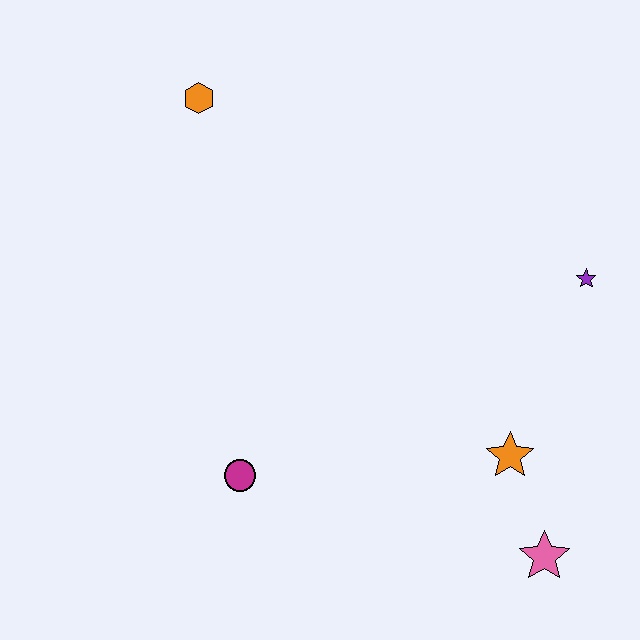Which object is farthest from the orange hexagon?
The pink star is farthest from the orange hexagon.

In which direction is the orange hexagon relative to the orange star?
The orange hexagon is above the orange star.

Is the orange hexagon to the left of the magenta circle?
Yes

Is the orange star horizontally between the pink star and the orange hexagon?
Yes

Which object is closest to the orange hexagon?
The magenta circle is closest to the orange hexagon.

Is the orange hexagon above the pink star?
Yes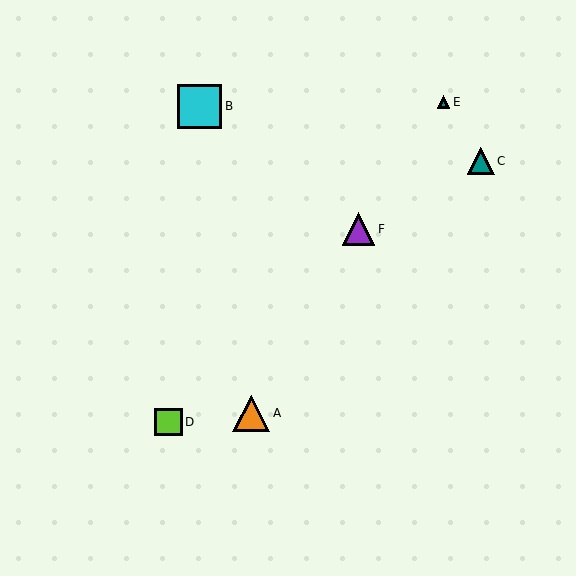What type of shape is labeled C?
Shape C is a teal triangle.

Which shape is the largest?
The cyan square (labeled B) is the largest.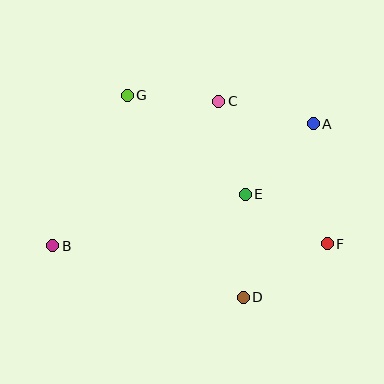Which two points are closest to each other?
Points C and G are closest to each other.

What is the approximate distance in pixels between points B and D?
The distance between B and D is approximately 197 pixels.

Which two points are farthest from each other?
Points A and B are farthest from each other.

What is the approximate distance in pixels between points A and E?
The distance between A and E is approximately 98 pixels.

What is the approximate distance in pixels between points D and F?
The distance between D and F is approximately 99 pixels.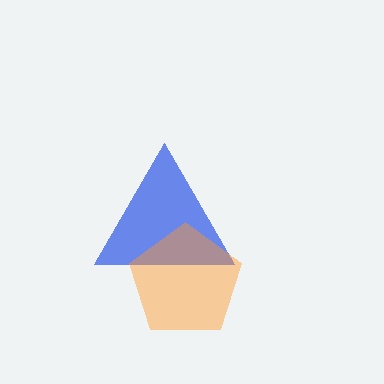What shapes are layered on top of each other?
The layered shapes are: a blue triangle, an orange pentagon.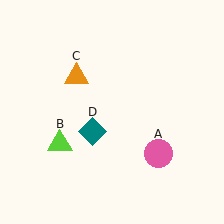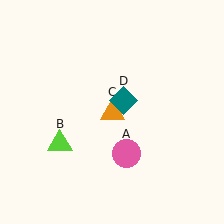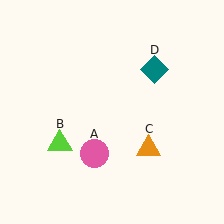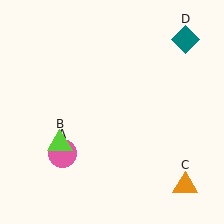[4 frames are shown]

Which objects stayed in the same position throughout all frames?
Lime triangle (object B) remained stationary.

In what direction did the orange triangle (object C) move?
The orange triangle (object C) moved down and to the right.